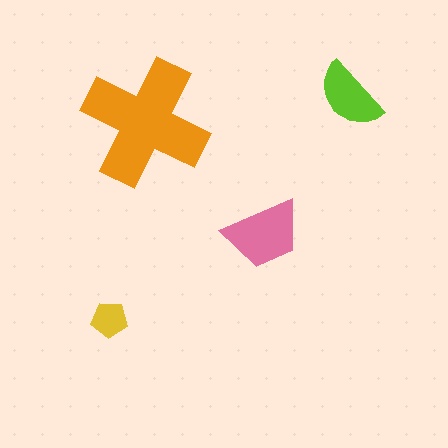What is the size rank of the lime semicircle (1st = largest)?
3rd.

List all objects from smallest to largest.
The yellow pentagon, the lime semicircle, the pink trapezoid, the orange cross.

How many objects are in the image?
There are 4 objects in the image.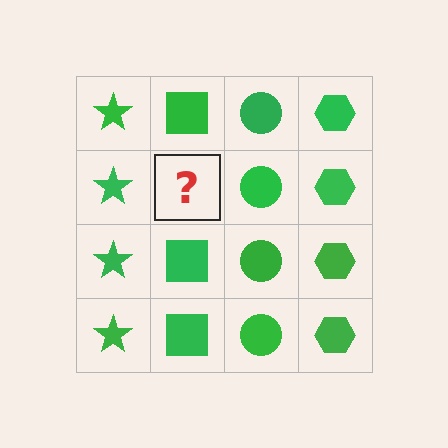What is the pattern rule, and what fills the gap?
The rule is that each column has a consistent shape. The gap should be filled with a green square.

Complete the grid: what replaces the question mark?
The question mark should be replaced with a green square.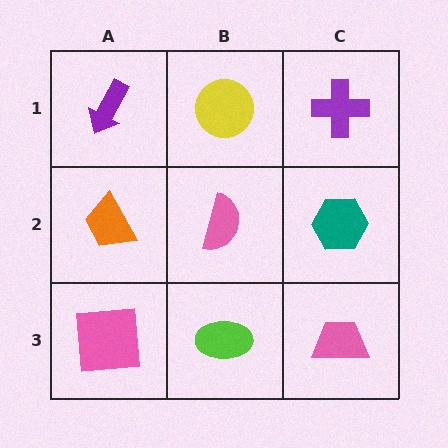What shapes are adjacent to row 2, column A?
A purple arrow (row 1, column A), a pink square (row 3, column A), a pink semicircle (row 2, column B).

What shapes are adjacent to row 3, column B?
A pink semicircle (row 2, column B), a pink square (row 3, column A), a pink trapezoid (row 3, column C).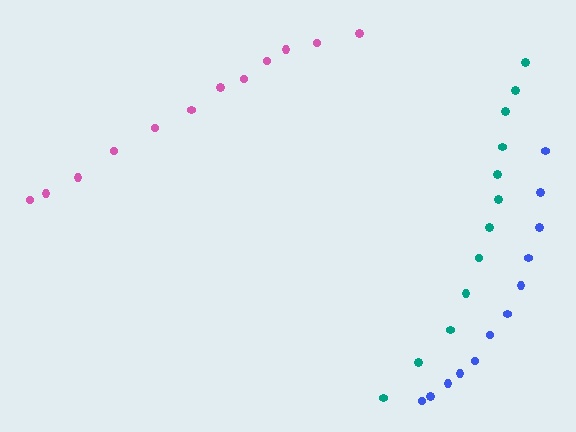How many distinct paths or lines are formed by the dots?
There are 3 distinct paths.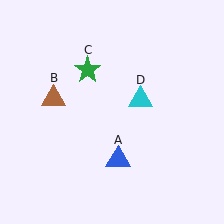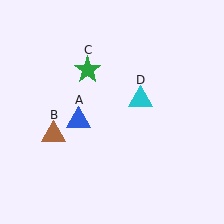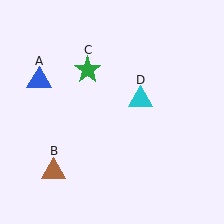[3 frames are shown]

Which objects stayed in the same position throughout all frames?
Green star (object C) and cyan triangle (object D) remained stationary.